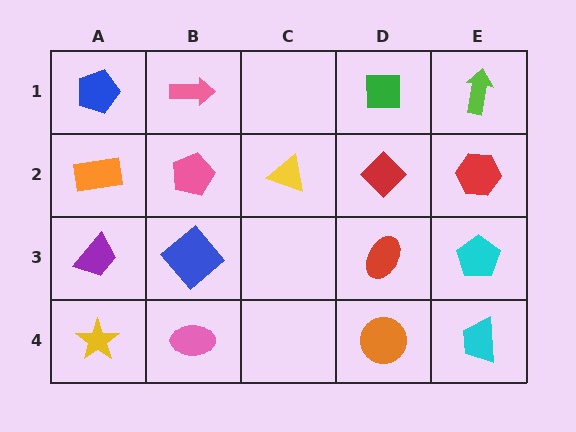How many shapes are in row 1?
4 shapes.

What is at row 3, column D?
A red ellipse.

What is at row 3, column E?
A cyan pentagon.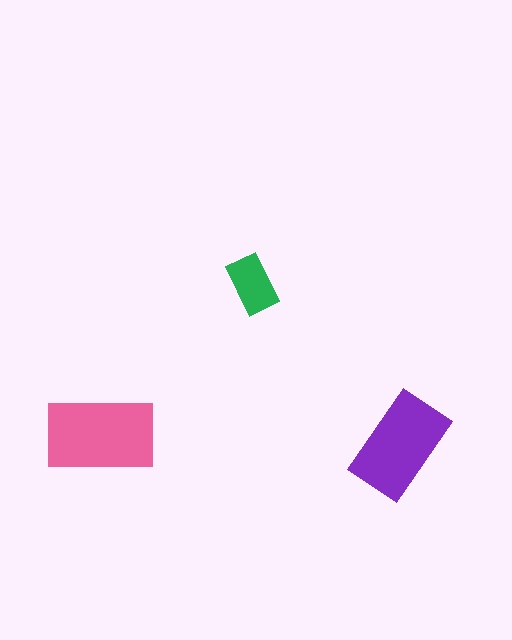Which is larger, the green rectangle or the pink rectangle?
The pink one.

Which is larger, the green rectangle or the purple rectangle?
The purple one.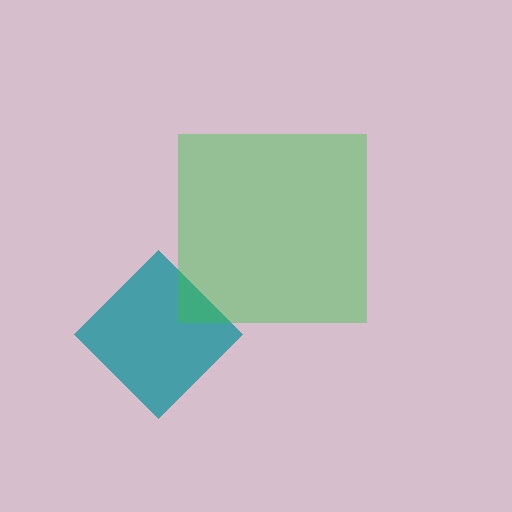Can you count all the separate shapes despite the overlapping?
Yes, there are 2 separate shapes.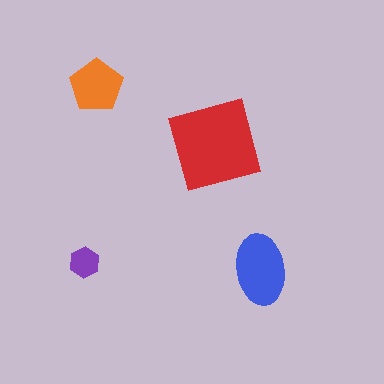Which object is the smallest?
The purple hexagon.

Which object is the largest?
The red square.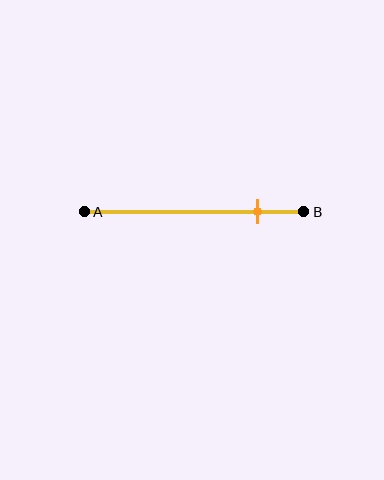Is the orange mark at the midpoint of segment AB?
No, the mark is at about 80% from A, not at the 50% midpoint.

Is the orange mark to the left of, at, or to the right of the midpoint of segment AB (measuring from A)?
The orange mark is to the right of the midpoint of segment AB.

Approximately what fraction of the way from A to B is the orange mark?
The orange mark is approximately 80% of the way from A to B.